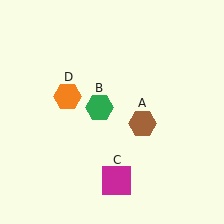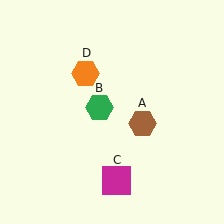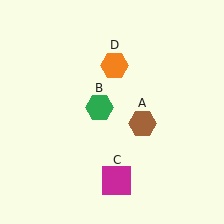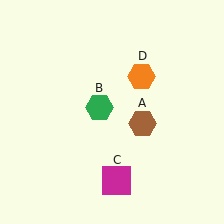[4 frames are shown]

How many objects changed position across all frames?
1 object changed position: orange hexagon (object D).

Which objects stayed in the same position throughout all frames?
Brown hexagon (object A) and green hexagon (object B) and magenta square (object C) remained stationary.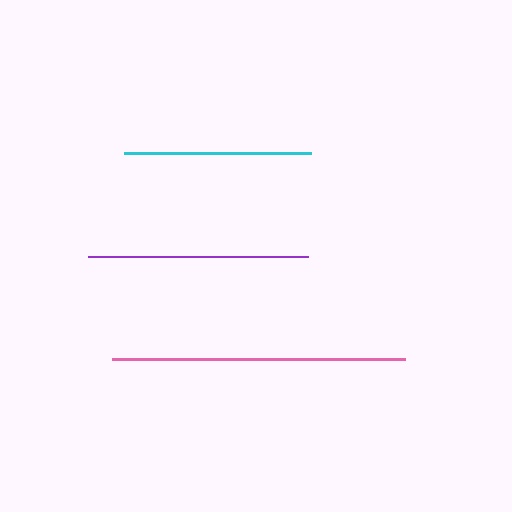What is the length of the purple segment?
The purple segment is approximately 220 pixels long.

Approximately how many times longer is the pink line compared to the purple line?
The pink line is approximately 1.3 times the length of the purple line.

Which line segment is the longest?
The pink line is the longest at approximately 293 pixels.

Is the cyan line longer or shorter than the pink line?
The pink line is longer than the cyan line.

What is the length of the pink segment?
The pink segment is approximately 293 pixels long.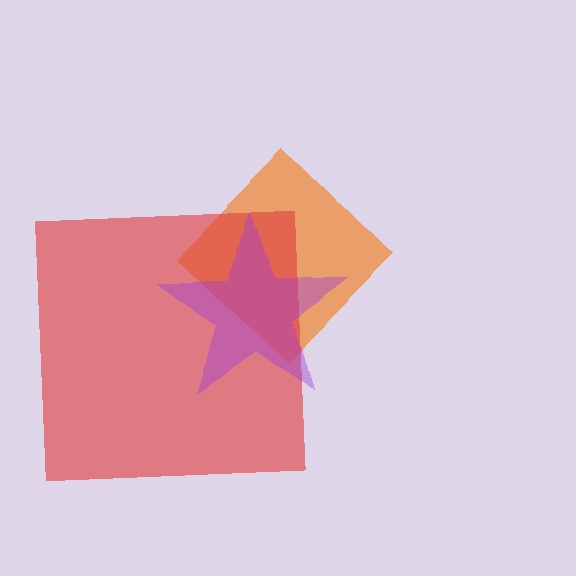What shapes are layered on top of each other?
The layered shapes are: an orange diamond, a red square, a purple star.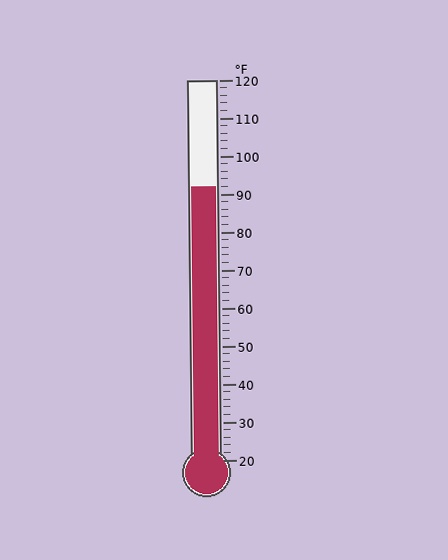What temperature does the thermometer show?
The thermometer shows approximately 92°F.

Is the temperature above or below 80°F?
The temperature is above 80°F.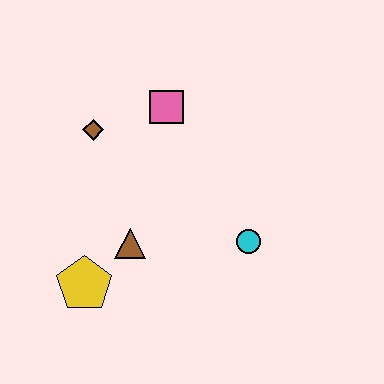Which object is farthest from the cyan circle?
The brown diamond is farthest from the cyan circle.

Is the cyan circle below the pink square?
Yes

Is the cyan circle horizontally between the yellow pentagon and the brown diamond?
No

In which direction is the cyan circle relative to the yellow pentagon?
The cyan circle is to the right of the yellow pentagon.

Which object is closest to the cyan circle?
The brown triangle is closest to the cyan circle.